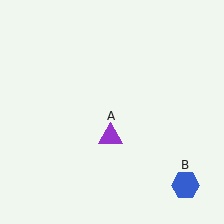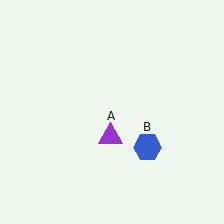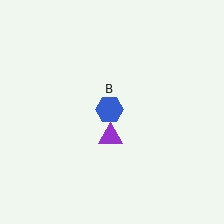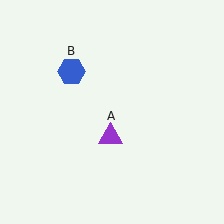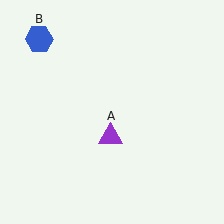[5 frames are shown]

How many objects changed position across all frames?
1 object changed position: blue hexagon (object B).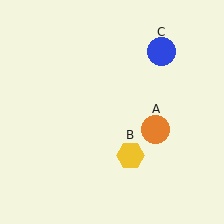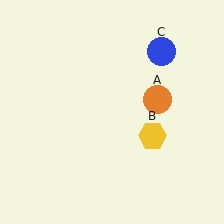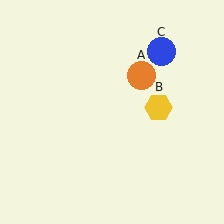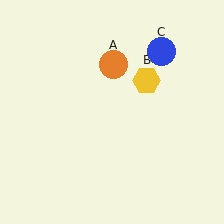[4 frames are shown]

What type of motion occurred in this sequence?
The orange circle (object A), yellow hexagon (object B) rotated counterclockwise around the center of the scene.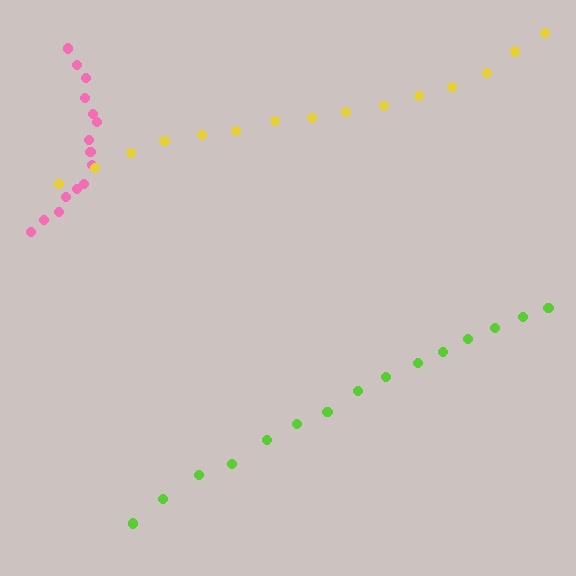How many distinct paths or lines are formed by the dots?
There are 3 distinct paths.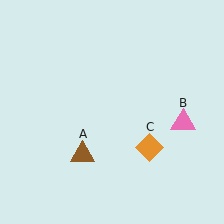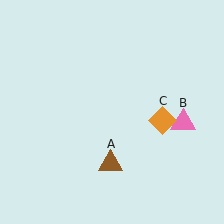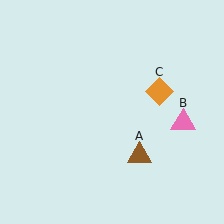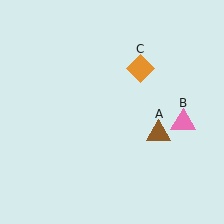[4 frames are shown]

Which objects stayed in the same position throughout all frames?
Pink triangle (object B) remained stationary.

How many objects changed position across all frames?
2 objects changed position: brown triangle (object A), orange diamond (object C).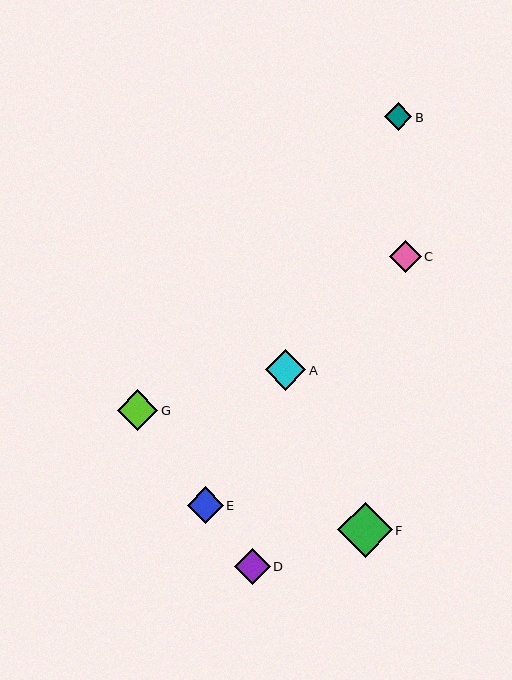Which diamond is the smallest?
Diamond B is the smallest with a size of approximately 27 pixels.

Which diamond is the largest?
Diamond F is the largest with a size of approximately 55 pixels.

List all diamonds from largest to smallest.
From largest to smallest: F, A, G, E, D, C, B.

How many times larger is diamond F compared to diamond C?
Diamond F is approximately 1.7 times the size of diamond C.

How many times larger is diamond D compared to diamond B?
Diamond D is approximately 1.3 times the size of diamond B.